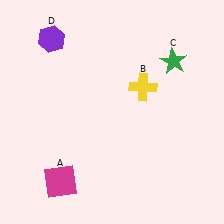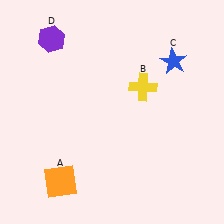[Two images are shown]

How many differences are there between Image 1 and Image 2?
There are 2 differences between the two images.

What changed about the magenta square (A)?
In Image 1, A is magenta. In Image 2, it changed to orange.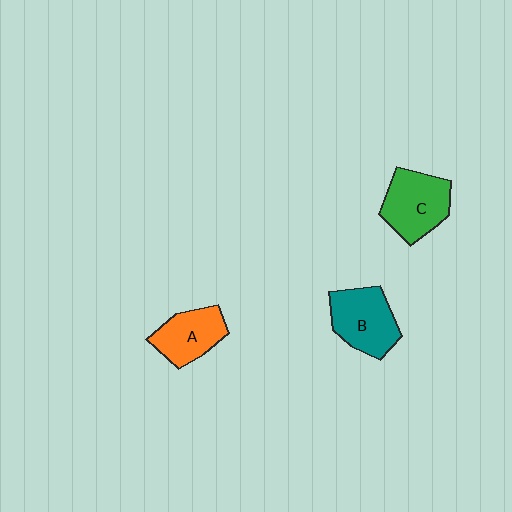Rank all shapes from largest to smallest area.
From largest to smallest: C (green), B (teal), A (orange).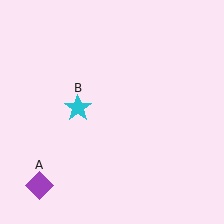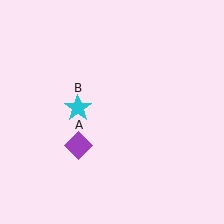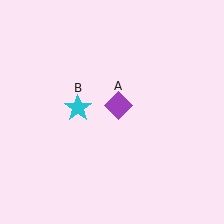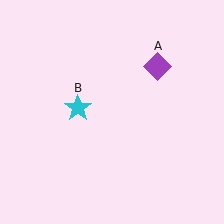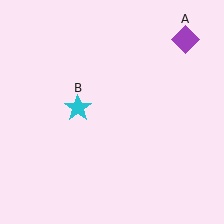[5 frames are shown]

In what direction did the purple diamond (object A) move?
The purple diamond (object A) moved up and to the right.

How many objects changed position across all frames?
1 object changed position: purple diamond (object A).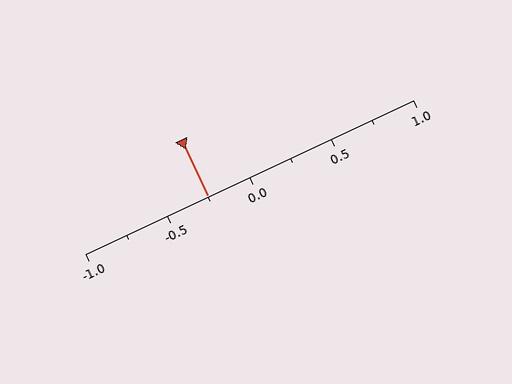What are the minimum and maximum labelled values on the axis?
The axis runs from -1.0 to 1.0.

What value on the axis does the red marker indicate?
The marker indicates approximately -0.25.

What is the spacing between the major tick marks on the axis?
The major ticks are spaced 0.5 apart.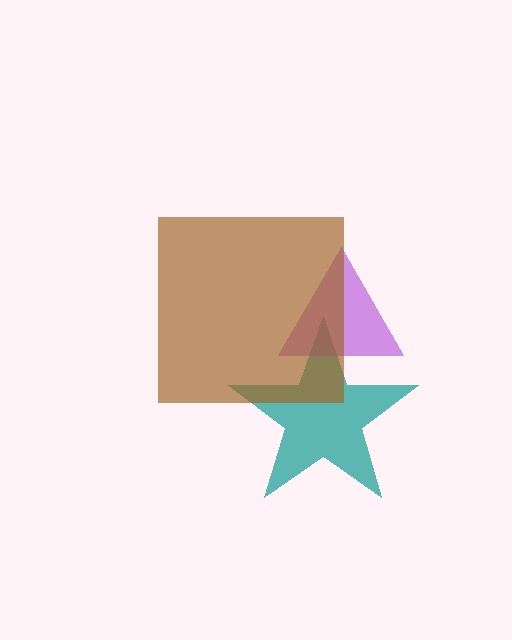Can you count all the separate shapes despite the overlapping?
Yes, there are 3 separate shapes.